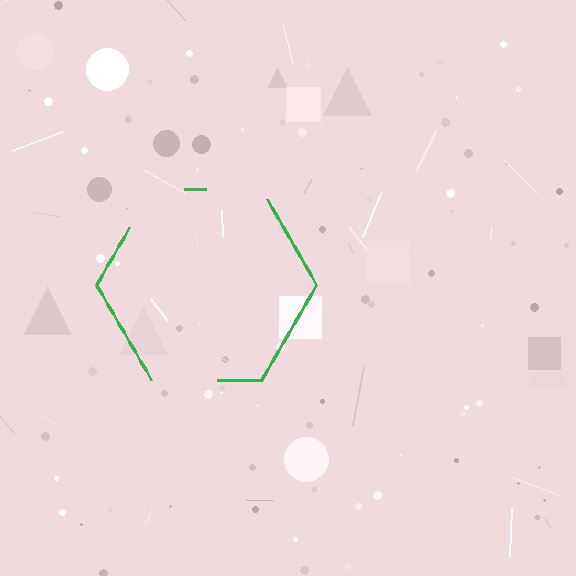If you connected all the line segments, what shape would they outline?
They would outline a hexagon.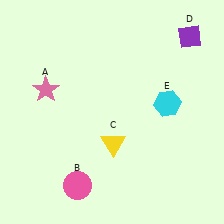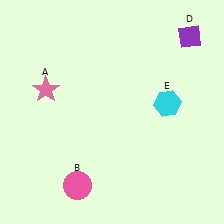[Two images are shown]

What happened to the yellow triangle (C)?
The yellow triangle (C) was removed in Image 2. It was in the bottom-right area of Image 1.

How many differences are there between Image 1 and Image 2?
There is 1 difference between the two images.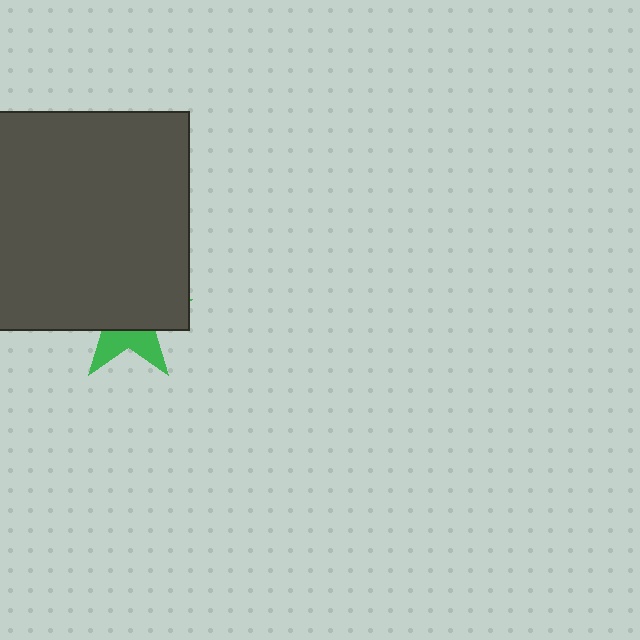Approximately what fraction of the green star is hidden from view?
Roughly 66% of the green star is hidden behind the dark gray square.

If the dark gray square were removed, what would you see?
You would see the complete green star.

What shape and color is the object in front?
The object in front is a dark gray square.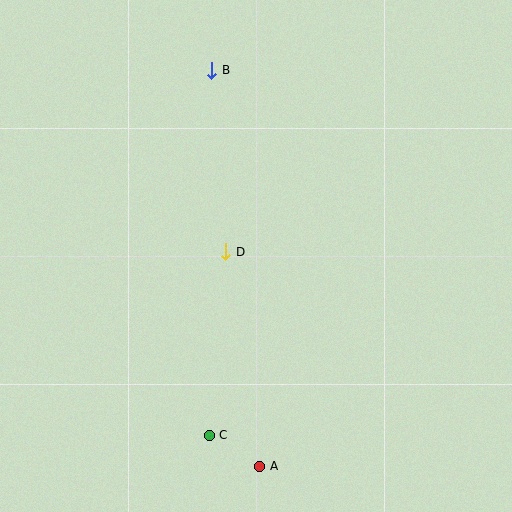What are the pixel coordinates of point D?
Point D is at (226, 252).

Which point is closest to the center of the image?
Point D at (226, 252) is closest to the center.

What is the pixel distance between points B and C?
The distance between B and C is 365 pixels.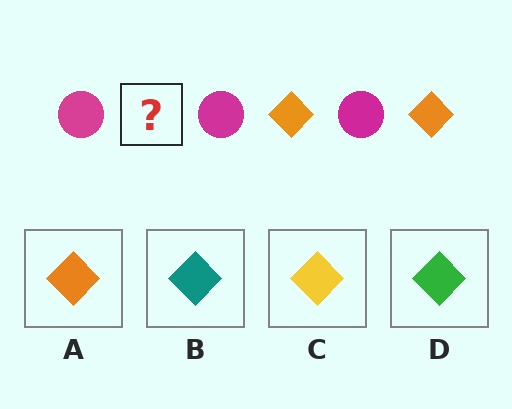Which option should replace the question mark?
Option A.